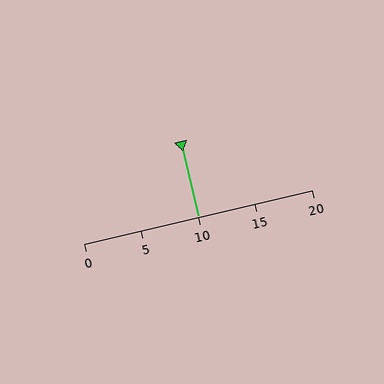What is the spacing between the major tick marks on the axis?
The major ticks are spaced 5 apart.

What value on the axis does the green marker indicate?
The marker indicates approximately 10.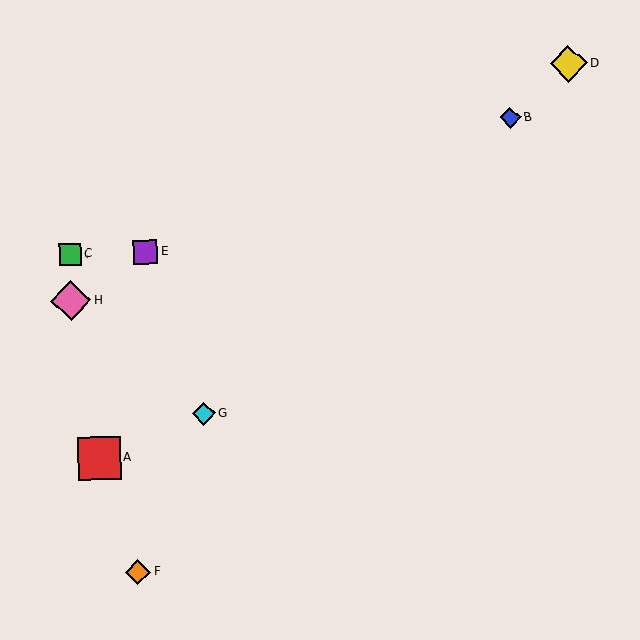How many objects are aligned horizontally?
2 objects (C, E) are aligned horizontally.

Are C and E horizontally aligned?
Yes, both are at y≈254.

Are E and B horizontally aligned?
No, E is at y≈252 and B is at y≈118.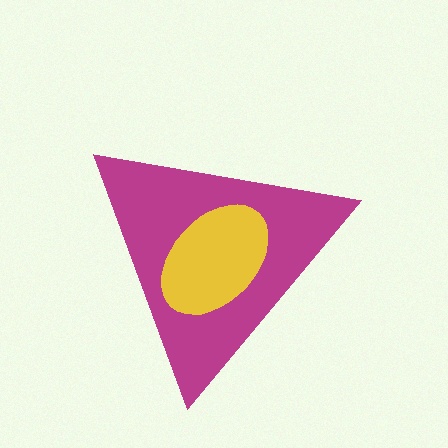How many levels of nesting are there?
2.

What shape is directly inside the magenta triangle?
The yellow ellipse.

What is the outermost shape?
The magenta triangle.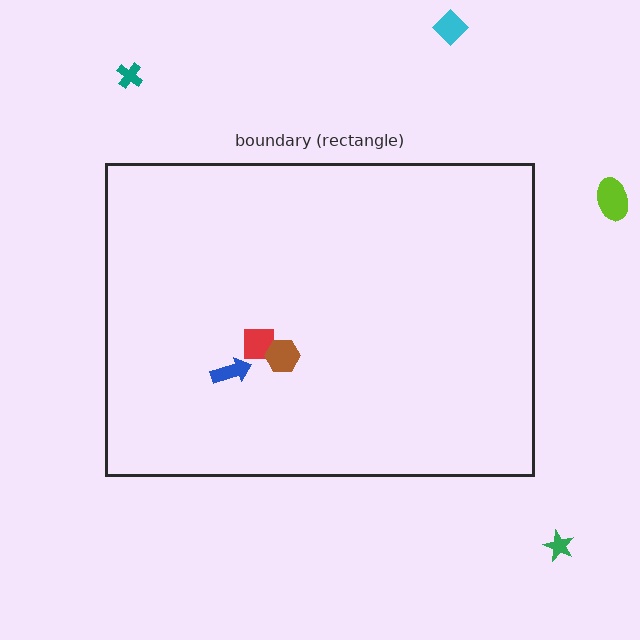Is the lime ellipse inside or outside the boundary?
Outside.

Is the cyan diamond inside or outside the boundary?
Outside.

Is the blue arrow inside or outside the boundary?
Inside.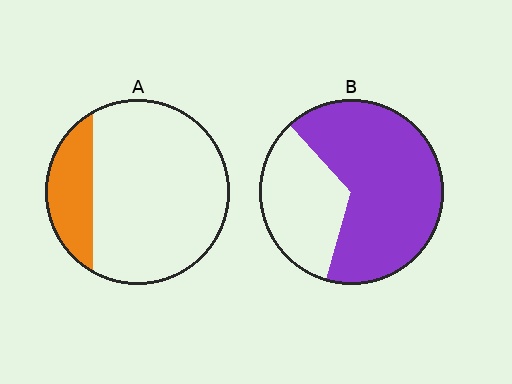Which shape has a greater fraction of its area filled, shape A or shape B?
Shape B.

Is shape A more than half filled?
No.